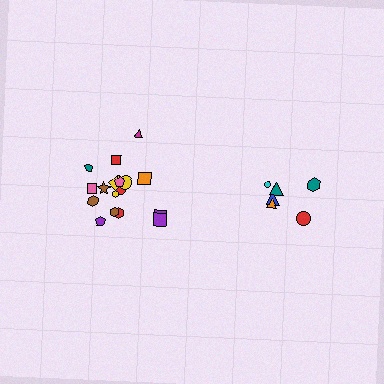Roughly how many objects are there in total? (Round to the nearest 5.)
Roughly 25 objects in total.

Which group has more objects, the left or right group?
The left group.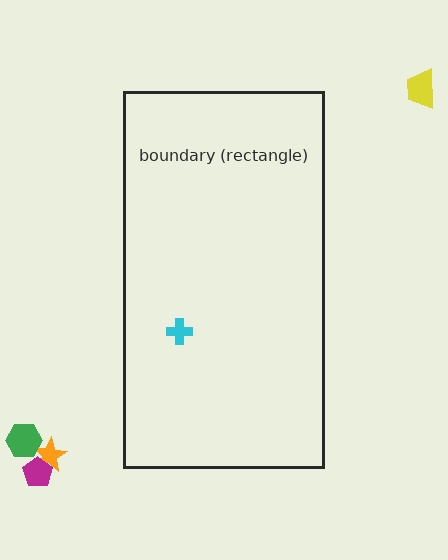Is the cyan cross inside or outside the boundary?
Inside.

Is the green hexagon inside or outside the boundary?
Outside.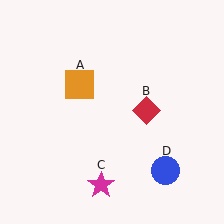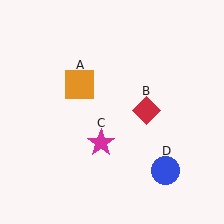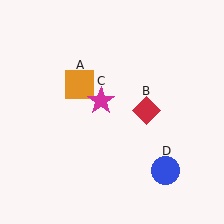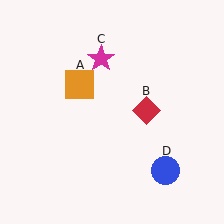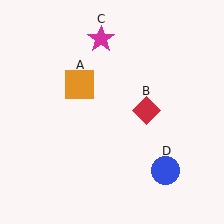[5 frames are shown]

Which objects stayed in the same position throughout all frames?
Orange square (object A) and red diamond (object B) and blue circle (object D) remained stationary.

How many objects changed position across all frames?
1 object changed position: magenta star (object C).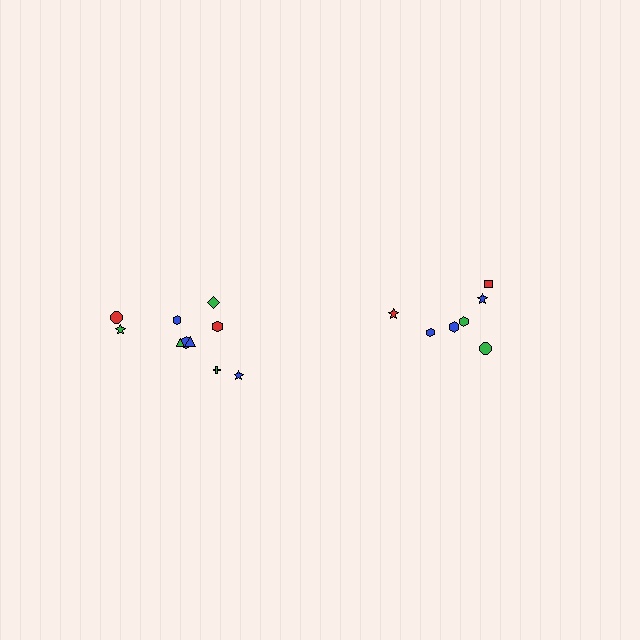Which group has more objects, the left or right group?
The left group.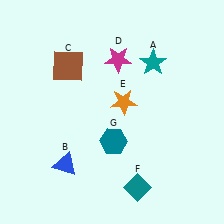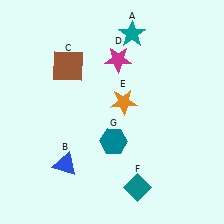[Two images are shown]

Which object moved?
The teal star (A) moved up.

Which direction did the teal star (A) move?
The teal star (A) moved up.